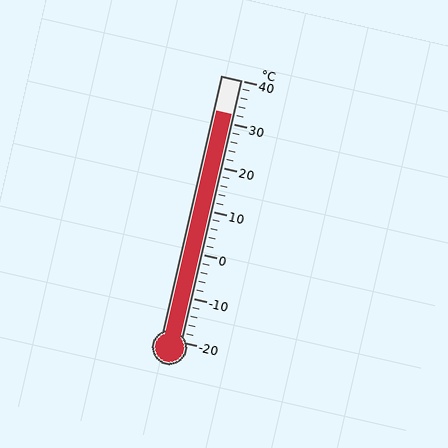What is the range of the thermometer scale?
The thermometer scale ranges from -20°C to 40°C.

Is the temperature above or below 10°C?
The temperature is above 10°C.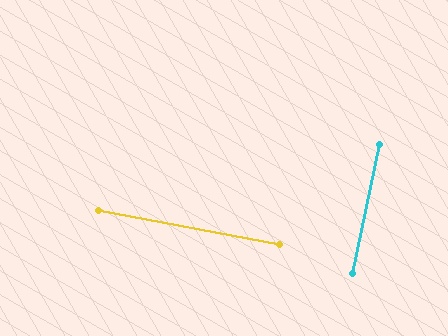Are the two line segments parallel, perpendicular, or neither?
Perpendicular — they meet at approximately 89°.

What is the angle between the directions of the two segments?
Approximately 89 degrees.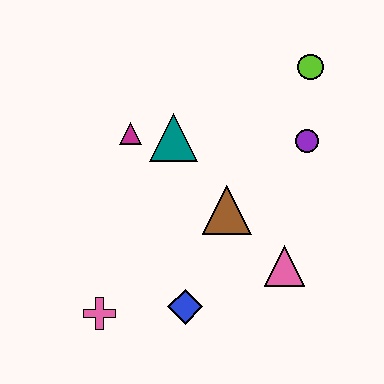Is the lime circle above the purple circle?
Yes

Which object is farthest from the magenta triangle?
The pink triangle is farthest from the magenta triangle.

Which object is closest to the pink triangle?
The brown triangle is closest to the pink triangle.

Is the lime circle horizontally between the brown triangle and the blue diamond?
No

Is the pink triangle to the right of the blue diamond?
Yes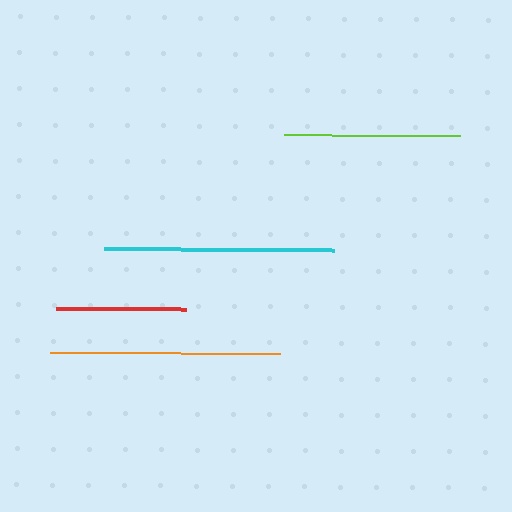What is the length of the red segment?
The red segment is approximately 131 pixels long.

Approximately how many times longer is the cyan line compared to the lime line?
The cyan line is approximately 1.3 times the length of the lime line.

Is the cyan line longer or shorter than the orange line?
The cyan line is longer than the orange line.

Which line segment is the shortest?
The red line is the shortest at approximately 131 pixels.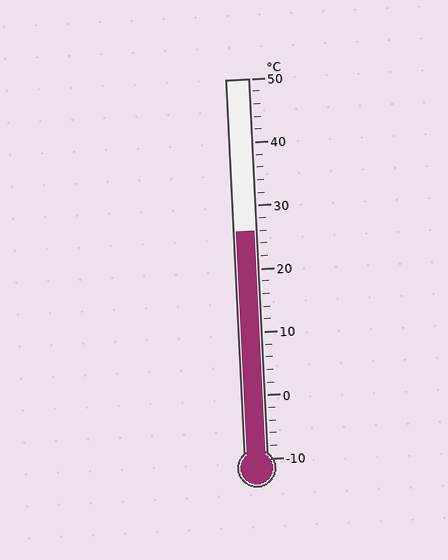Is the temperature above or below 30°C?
The temperature is below 30°C.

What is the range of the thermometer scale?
The thermometer scale ranges from -10°C to 50°C.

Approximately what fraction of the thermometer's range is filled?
The thermometer is filled to approximately 60% of its range.